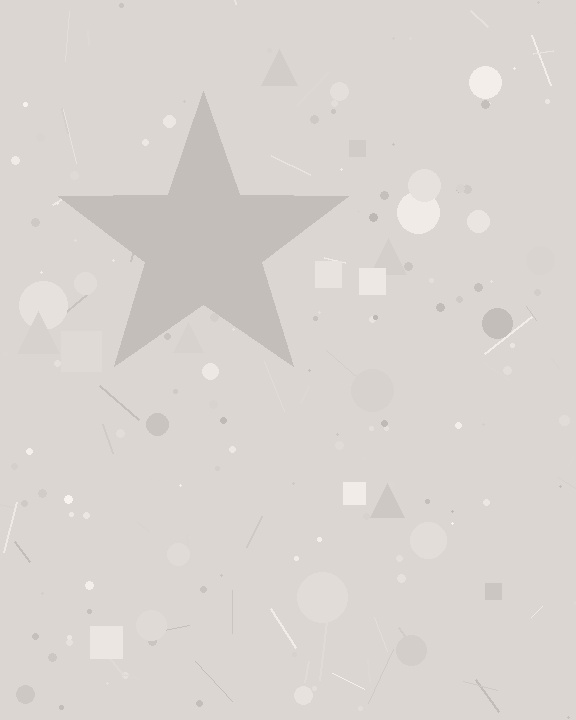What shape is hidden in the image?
A star is hidden in the image.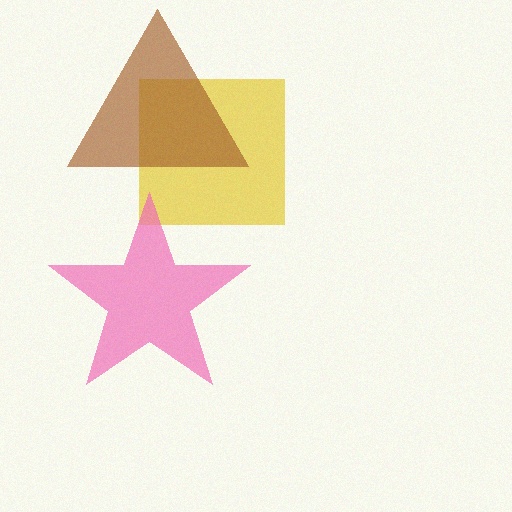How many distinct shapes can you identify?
There are 3 distinct shapes: a yellow square, a brown triangle, a pink star.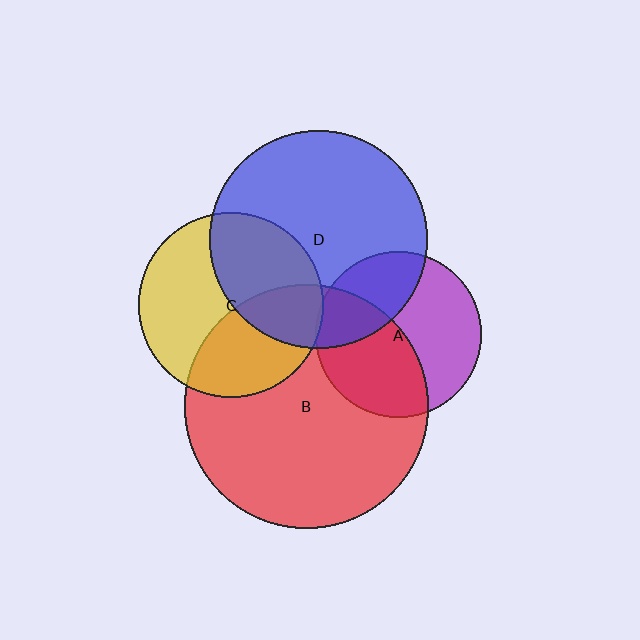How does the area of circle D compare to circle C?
Approximately 1.4 times.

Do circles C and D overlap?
Yes.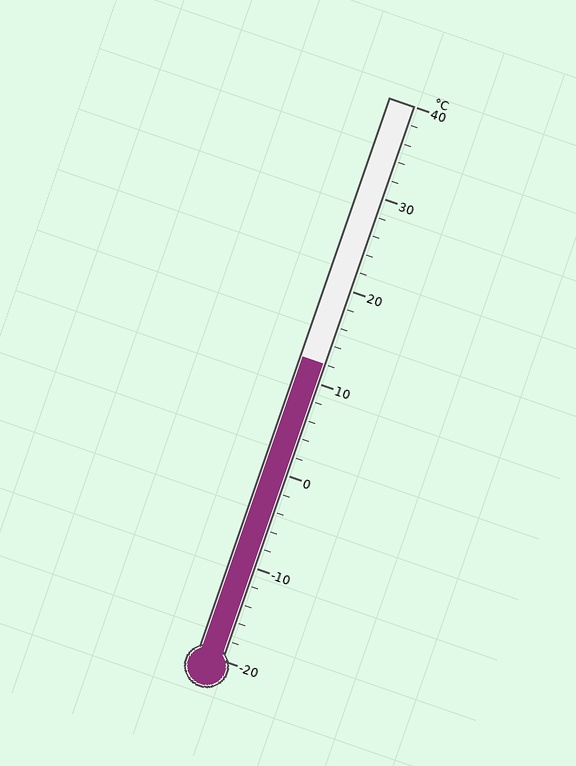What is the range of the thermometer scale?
The thermometer scale ranges from -20°C to 40°C.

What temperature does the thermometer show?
The thermometer shows approximately 12°C.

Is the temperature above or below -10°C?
The temperature is above -10°C.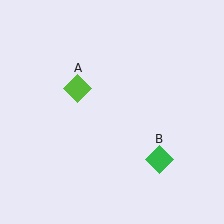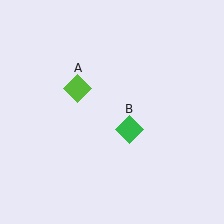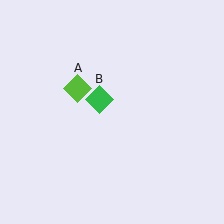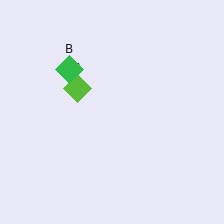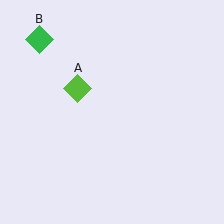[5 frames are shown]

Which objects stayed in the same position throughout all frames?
Lime diamond (object A) remained stationary.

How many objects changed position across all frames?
1 object changed position: green diamond (object B).